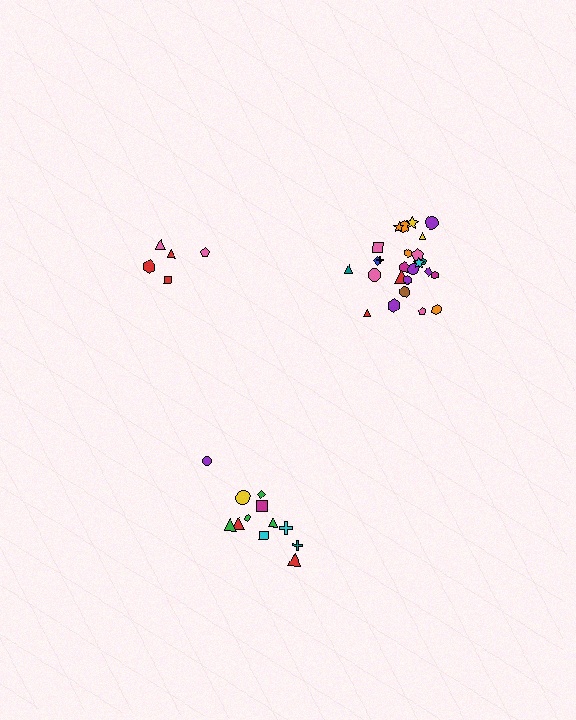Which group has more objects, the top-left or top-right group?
The top-right group.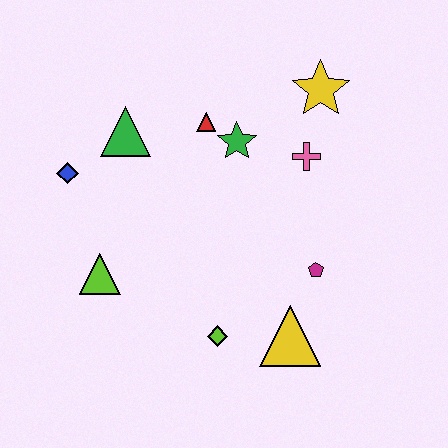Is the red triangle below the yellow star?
Yes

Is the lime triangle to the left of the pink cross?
Yes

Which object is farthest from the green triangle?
The yellow triangle is farthest from the green triangle.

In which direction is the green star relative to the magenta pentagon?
The green star is above the magenta pentagon.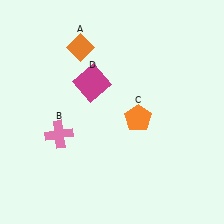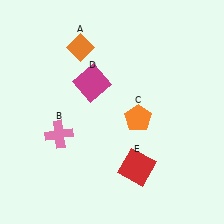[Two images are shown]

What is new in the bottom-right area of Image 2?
A red square (E) was added in the bottom-right area of Image 2.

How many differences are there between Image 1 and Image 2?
There is 1 difference between the two images.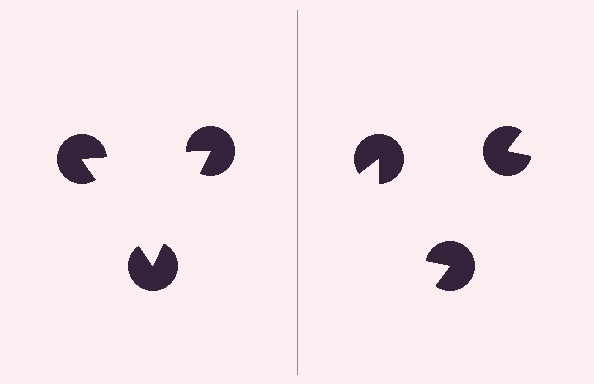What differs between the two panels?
The pac-man discs are positioned identically on both sides; only the wedge orientations differ. On the left they align to a triangle; on the right they are misaligned.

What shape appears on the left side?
An illusory triangle.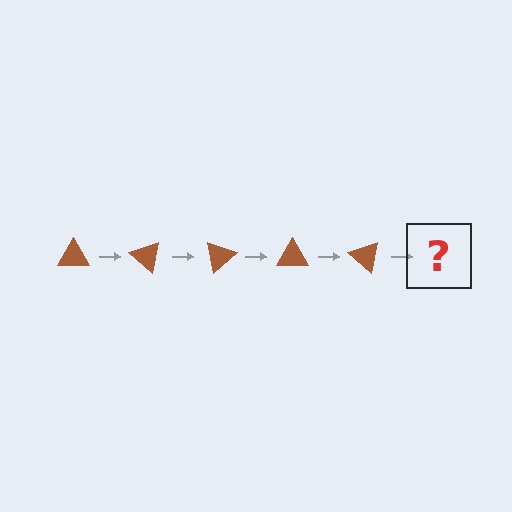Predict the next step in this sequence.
The next step is a brown triangle rotated 200 degrees.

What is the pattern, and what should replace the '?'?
The pattern is that the triangle rotates 40 degrees each step. The '?' should be a brown triangle rotated 200 degrees.